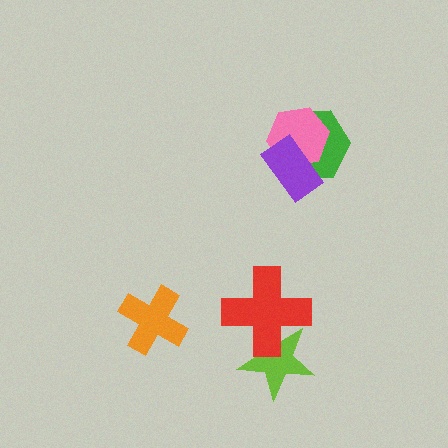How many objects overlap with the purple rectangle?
2 objects overlap with the purple rectangle.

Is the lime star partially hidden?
Yes, it is partially covered by another shape.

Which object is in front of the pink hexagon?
The purple rectangle is in front of the pink hexagon.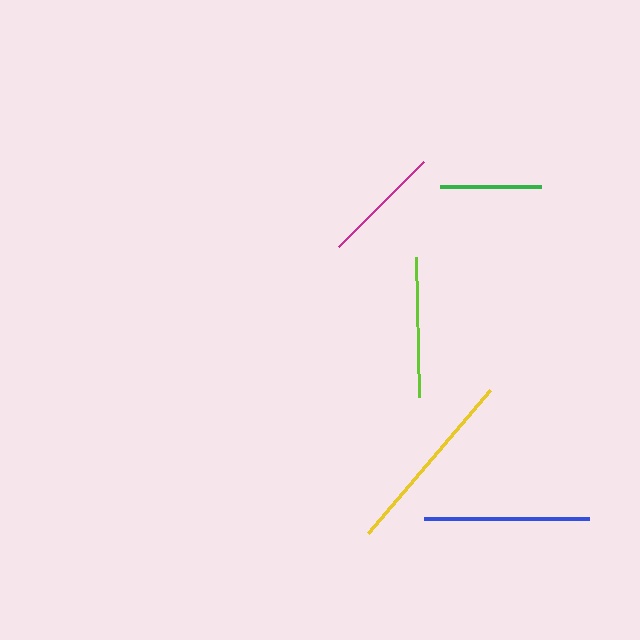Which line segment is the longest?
The yellow line is the longest at approximately 189 pixels.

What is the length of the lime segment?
The lime segment is approximately 140 pixels long.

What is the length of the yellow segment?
The yellow segment is approximately 189 pixels long.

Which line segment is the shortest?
The cyan line is the shortest at approximately 64 pixels.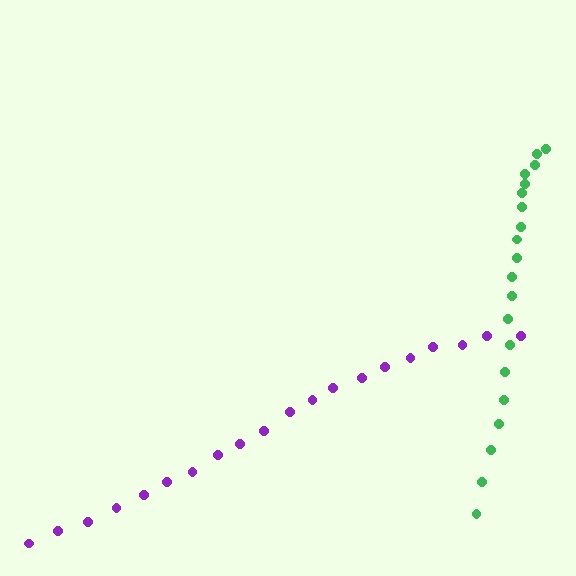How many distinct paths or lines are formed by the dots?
There are 2 distinct paths.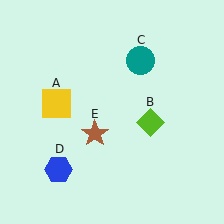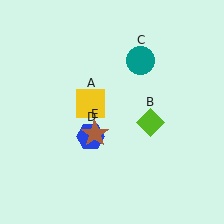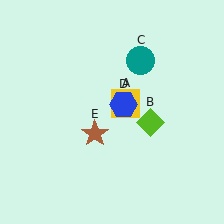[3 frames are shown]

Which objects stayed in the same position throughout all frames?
Lime diamond (object B) and teal circle (object C) and brown star (object E) remained stationary.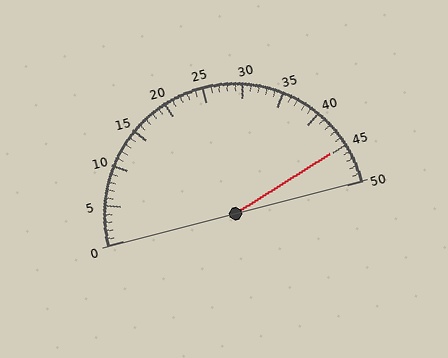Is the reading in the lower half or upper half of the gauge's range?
The reading is in the upper half of the range (0 to 50).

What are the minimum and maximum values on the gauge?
The gauge ranges from 0 to 50.